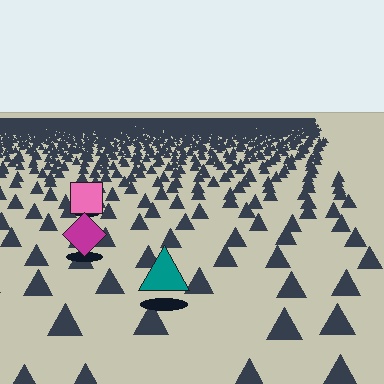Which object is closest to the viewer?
The teal triangle is closest. The texture marks near it are larger and more spread out.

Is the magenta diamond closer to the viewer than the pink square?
Yes. The magenta diamond is closer — you can tell from the texture gradient: the ground texture is coarser near it.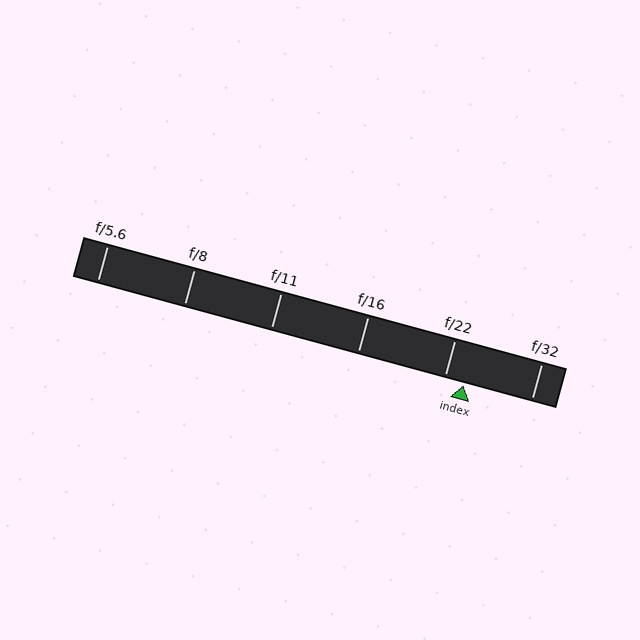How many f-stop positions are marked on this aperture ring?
There are 6 f-stop positions marked.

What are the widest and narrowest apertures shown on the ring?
The widest aperture shown is f/5.6 and the narrowest is f/32.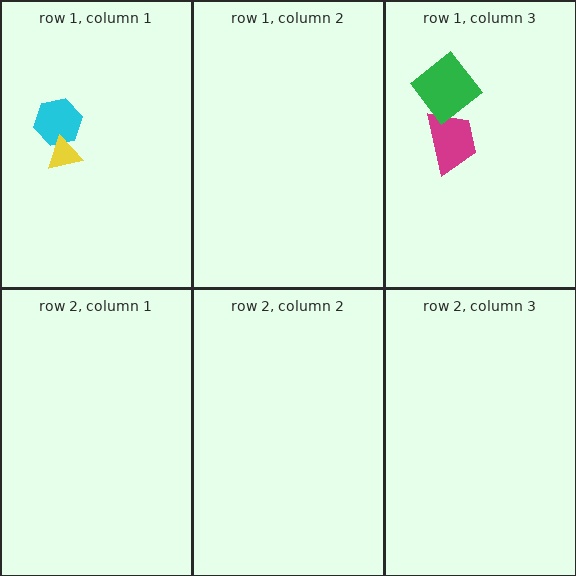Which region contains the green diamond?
The row 1, column 3 region.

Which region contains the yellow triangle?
The row 1, column 1 region.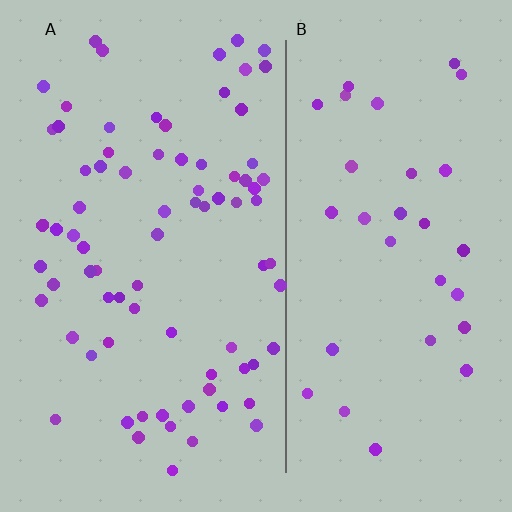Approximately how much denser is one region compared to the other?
Approximately 2.4× — region A over region B.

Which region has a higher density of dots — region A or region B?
A (the left).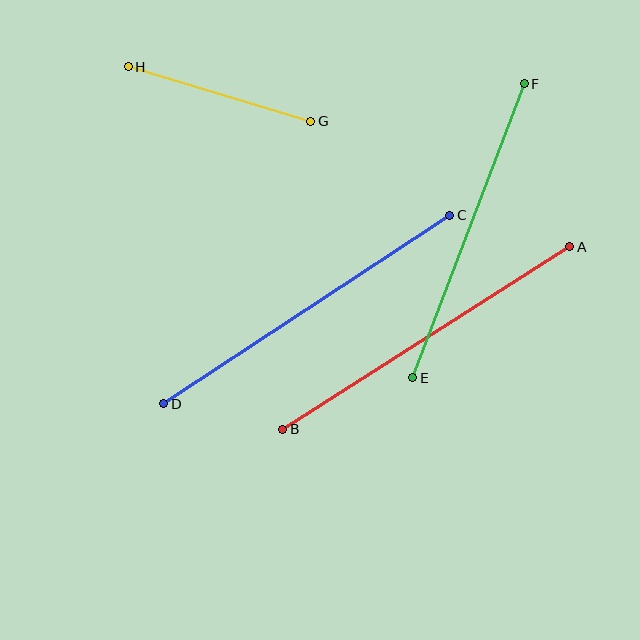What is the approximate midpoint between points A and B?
The midpoint is at approximately (426, 338) pixels.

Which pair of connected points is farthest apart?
Points C and D are farthest apart.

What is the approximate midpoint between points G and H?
The midpoint is at approximately (220, 94) pixels.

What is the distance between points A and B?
The distance is approximately 340 pixels.